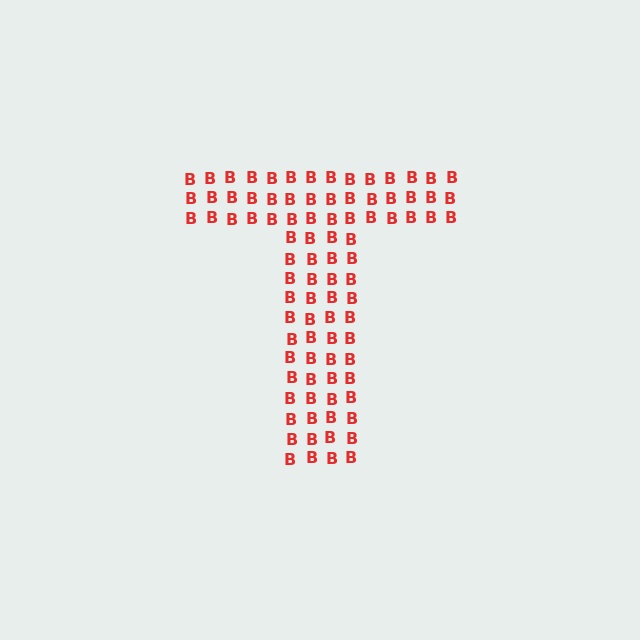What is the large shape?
The large shape is the letter T.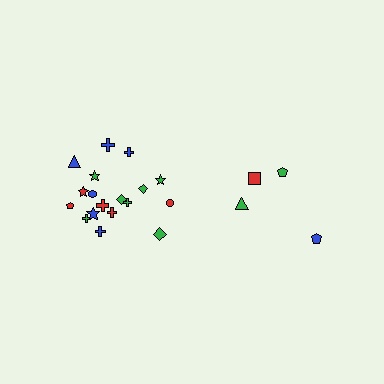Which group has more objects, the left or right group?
The left group.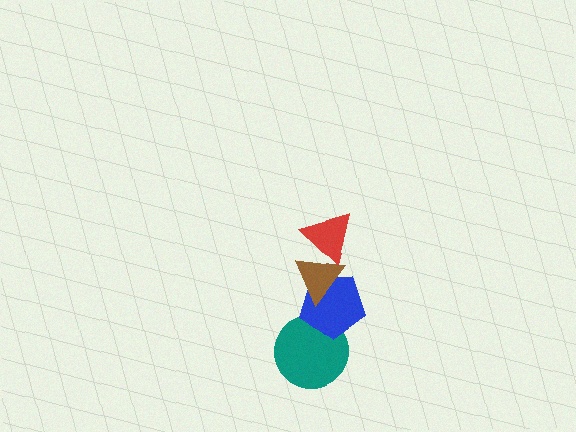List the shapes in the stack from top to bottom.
From top to bottom: the red triangle, the brown triangle, the blue pentagon, the teal circle.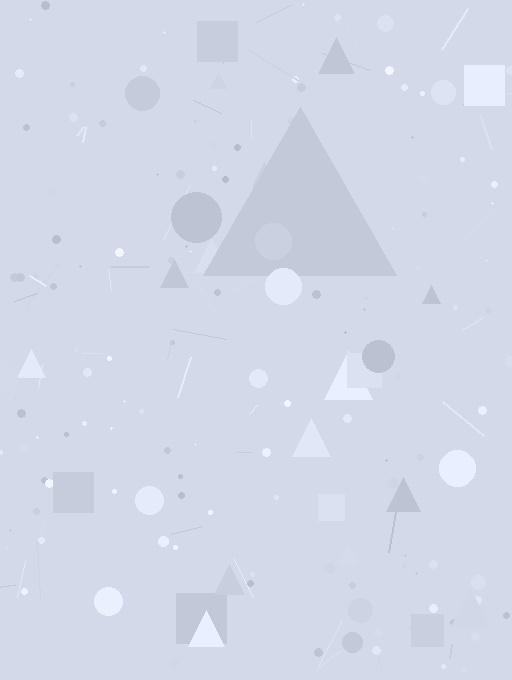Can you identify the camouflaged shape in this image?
The camouflaged shape is a triangle.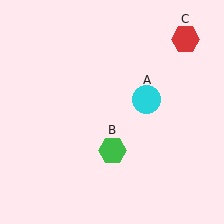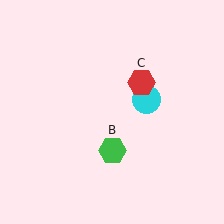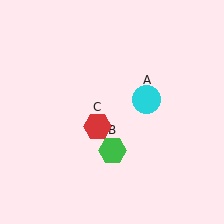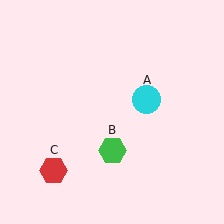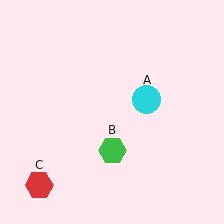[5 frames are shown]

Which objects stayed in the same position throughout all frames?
Cyan circle (object A) and green hexagon (object B) remained stationary.